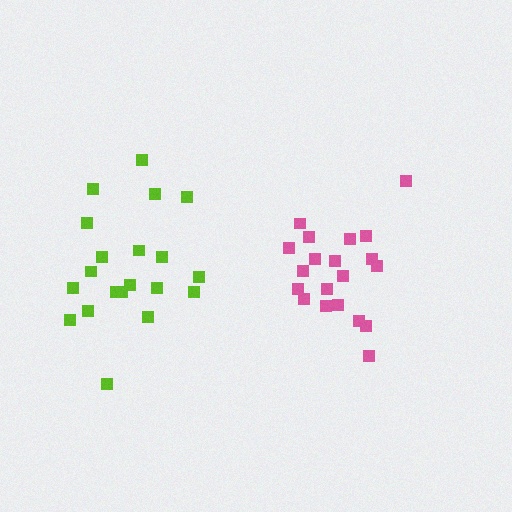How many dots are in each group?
Group 1: 20 dots, Group 2: 20 dots (40 total).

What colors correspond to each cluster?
The clusters are colored: pink, lime.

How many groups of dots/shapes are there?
There are 2 groups.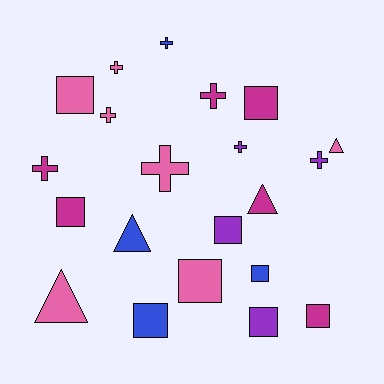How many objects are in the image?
There are 21 objects.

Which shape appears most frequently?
Square, with 9 objects.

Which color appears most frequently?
Pink, with 7 objects.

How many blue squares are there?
There are 2 blue squares.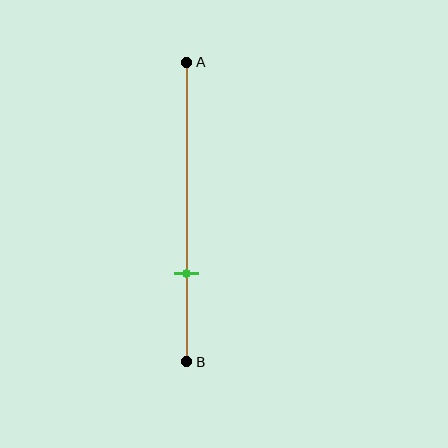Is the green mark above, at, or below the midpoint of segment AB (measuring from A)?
The green mark is below the midpoint of segment AB.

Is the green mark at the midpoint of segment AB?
No, the mark is at about 70% from A, not at the 50% midpoint.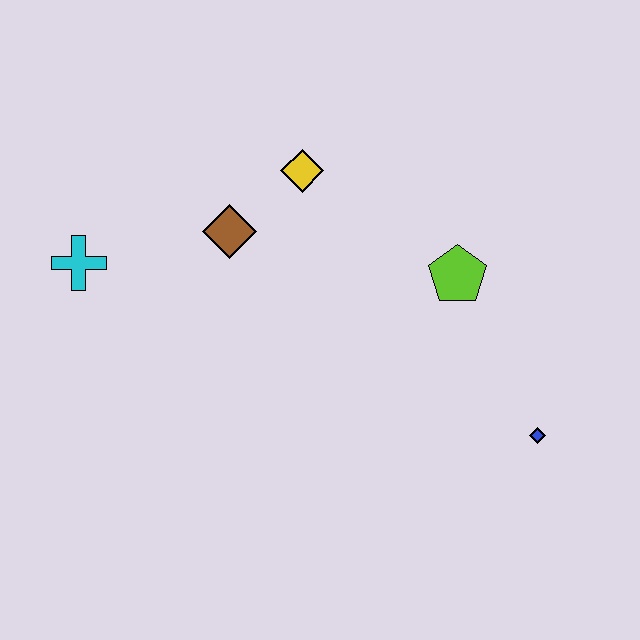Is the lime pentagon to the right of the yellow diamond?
Yes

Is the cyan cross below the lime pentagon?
No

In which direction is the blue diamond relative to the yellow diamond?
The blue diamond is below the yellow diamond.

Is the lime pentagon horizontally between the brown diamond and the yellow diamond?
No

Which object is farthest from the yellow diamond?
The blue diamond is farthest from the yellow diamond.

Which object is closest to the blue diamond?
The lime pentagon is closest to the blue diamond.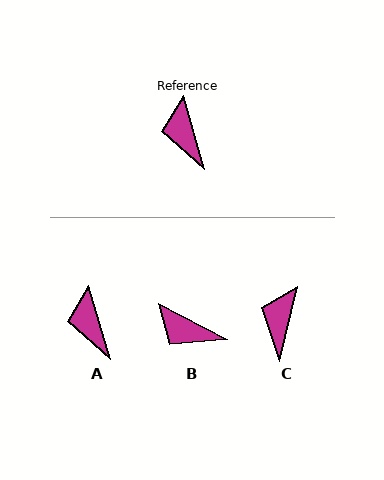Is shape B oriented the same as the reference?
No, it is off by about 47 degrees.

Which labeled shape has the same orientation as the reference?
A.